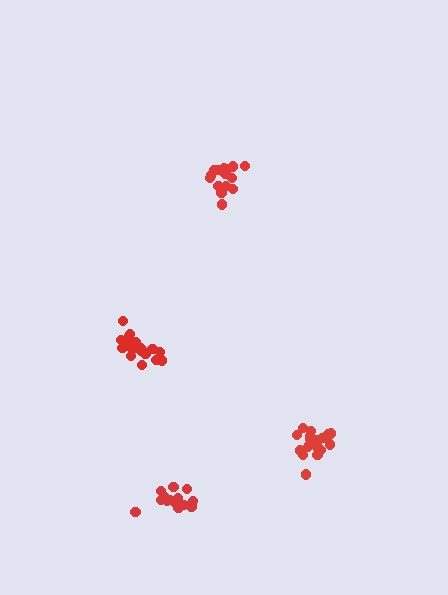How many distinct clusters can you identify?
There are 4 distinct clusters.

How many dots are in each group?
Group 1: 16 dots, Group 2: 21 dots, Group 3: 21 dots, Group 4: 16 dots (74 total).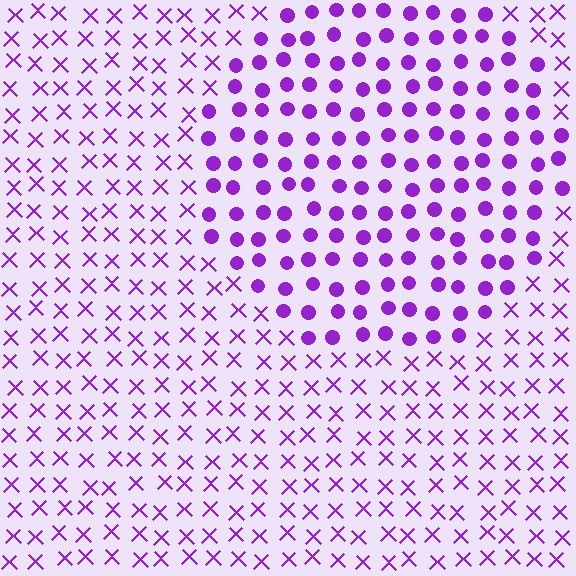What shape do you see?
I see a circle.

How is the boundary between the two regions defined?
The boundary is defined by a change in element shape: circles inside vs. X marks outside. All elements share the same color and spacing.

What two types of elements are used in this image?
The image uses circles inside the circle region and X marks outside it.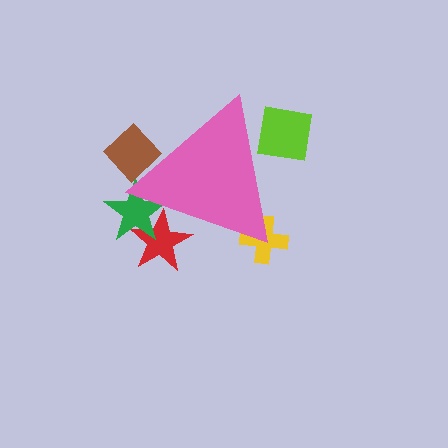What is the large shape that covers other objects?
A pink triangle.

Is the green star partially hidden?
Yes, the green star is partially hidden behind the pink triangle.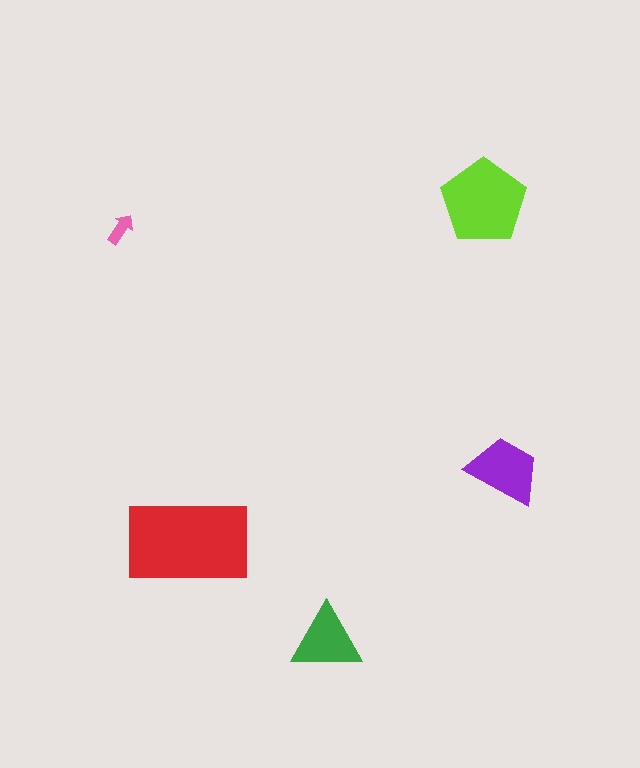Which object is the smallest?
The pink arrow.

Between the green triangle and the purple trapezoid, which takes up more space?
The purple trapezoid.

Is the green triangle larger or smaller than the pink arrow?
Larger.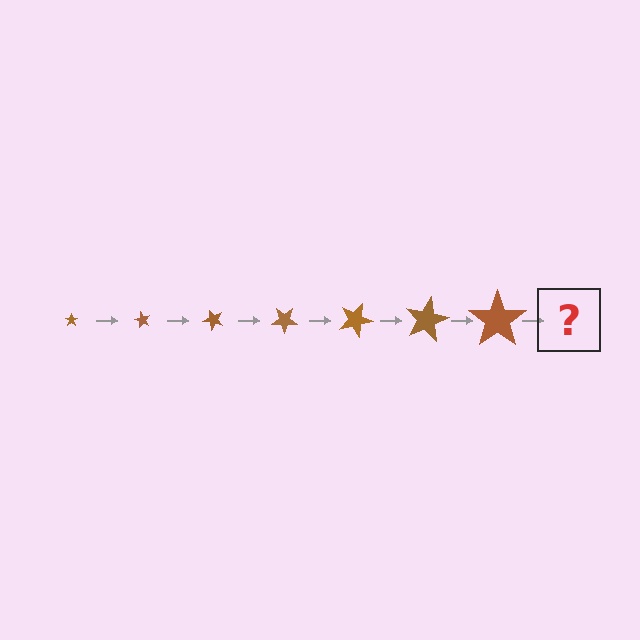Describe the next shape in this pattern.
It should be a star, larger than the previous one and rotated 420 degrees from the start.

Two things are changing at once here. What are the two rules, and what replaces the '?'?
The two rules are that the star grows larger each step and it rotates 60 degrees each step. The '?' should be a star, larger than the previous one and rotated 420 degrees from the start.